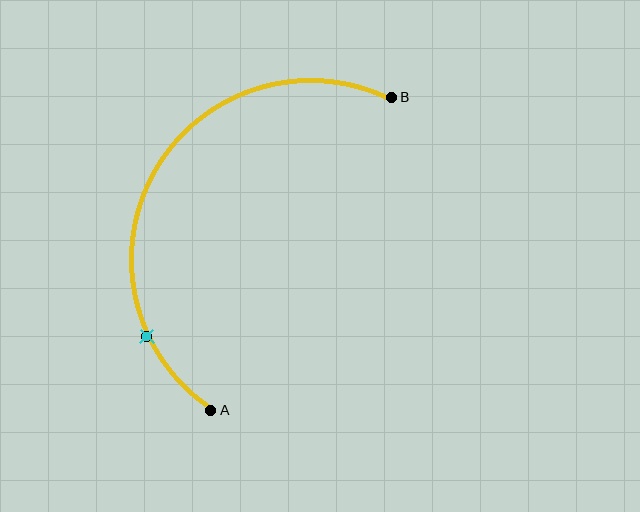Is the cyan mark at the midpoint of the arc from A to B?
No. The cyan mark lies on the arc but is closer to endpoint A. The arc midpoint would be at the point on the curve equidistant along the arc from both A and B.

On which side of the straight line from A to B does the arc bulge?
The arc bulges to the left of the straight line connecting A and B.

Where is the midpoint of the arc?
The arc midpoint is the point on the curve farthest from the straight line joining A and B. It sits to the left of that line.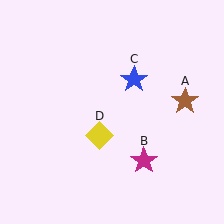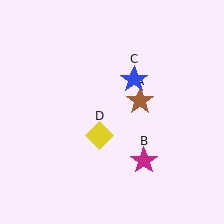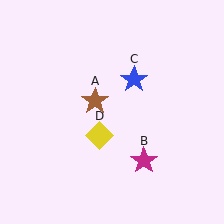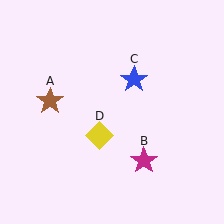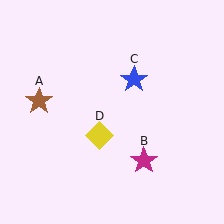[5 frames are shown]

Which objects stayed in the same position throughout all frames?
Magenta star (object B) and blue star (object C) and yellow diamond (object D) remained stationary.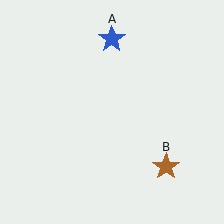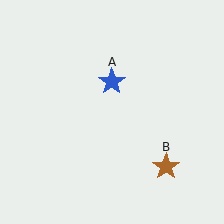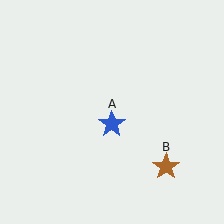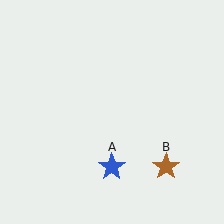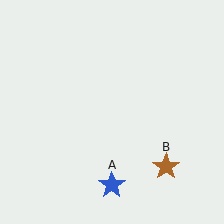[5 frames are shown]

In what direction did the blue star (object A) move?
The blue star (object A) moved down.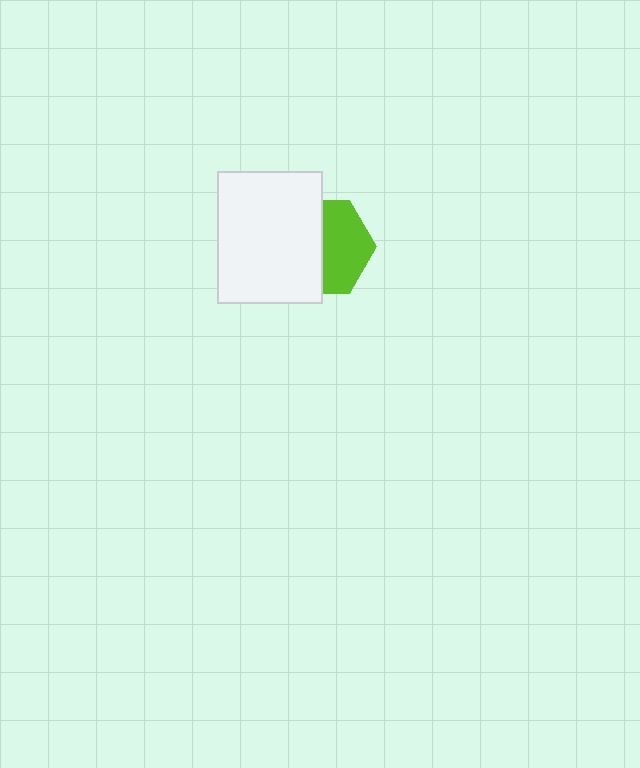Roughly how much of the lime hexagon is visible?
About half of it is visible (roughly 49%).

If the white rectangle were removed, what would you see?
You would see the complete lime hexagon.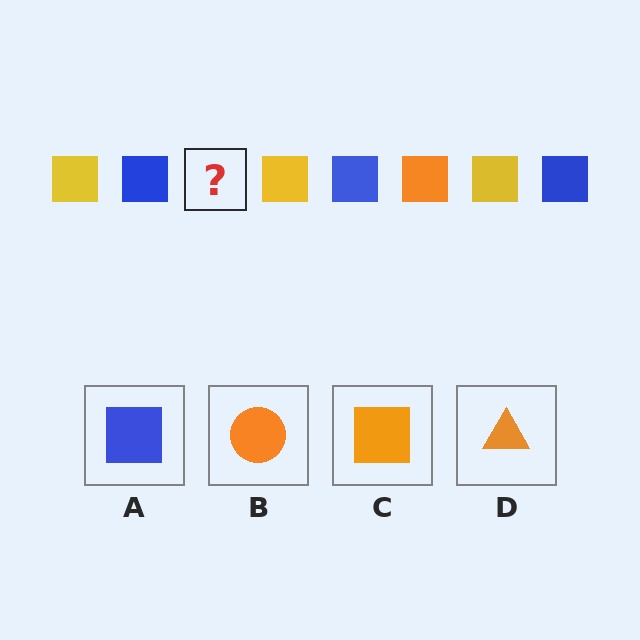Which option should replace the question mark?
Option C.